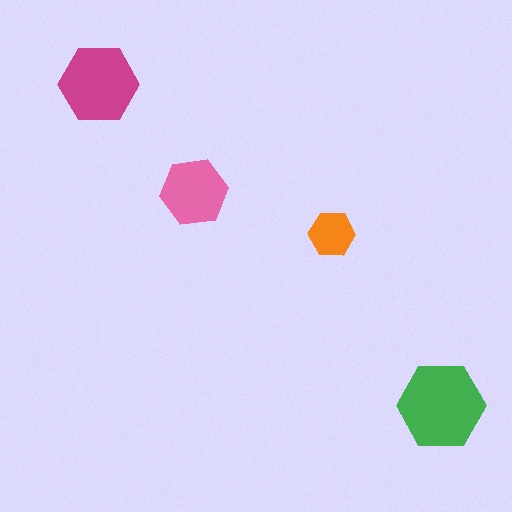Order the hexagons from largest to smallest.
the green one, the magenta one, the pink one, the orange one.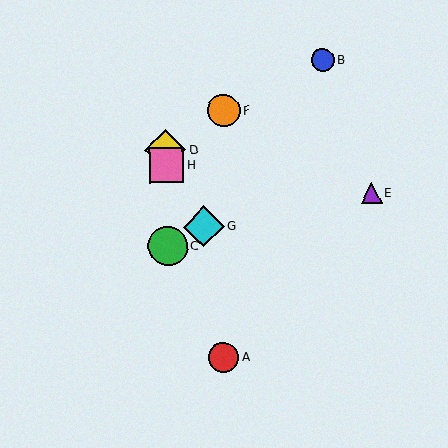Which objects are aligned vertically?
Objects C, D, H are aligned vertically.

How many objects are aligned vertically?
3 objects (C, D, H) are aligned vertically.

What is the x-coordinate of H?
Object H is at x≈166.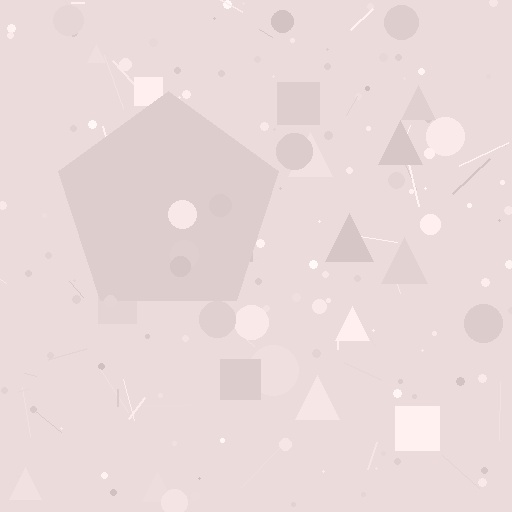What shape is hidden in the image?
A pentagon is hidden in the image.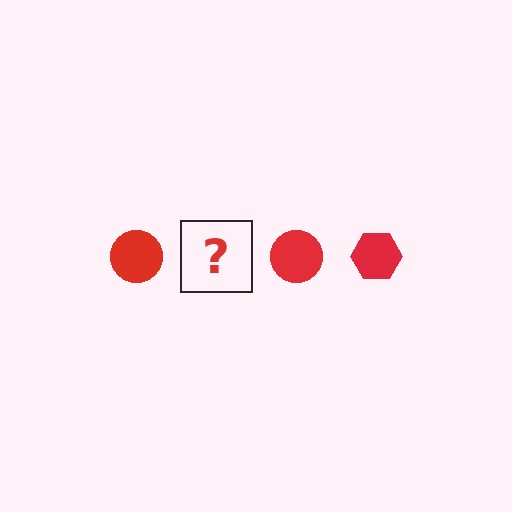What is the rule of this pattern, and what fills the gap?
The rule is that the pattern cycles through circle, hexagon shapes in red. The gap should be filled with a red hexagon.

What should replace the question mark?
The question mark should be replaced with a red hexagon.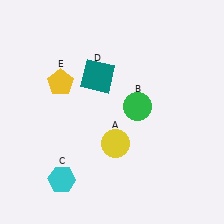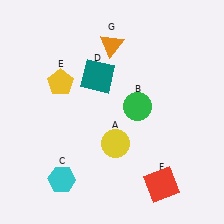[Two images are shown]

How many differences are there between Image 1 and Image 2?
There are 2 differences between the two images.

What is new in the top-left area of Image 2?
An orange triangle (G) was added in the top-left area of Image 2.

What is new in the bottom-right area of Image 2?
A red square (F) was added in the bottom-right area of Image 2.